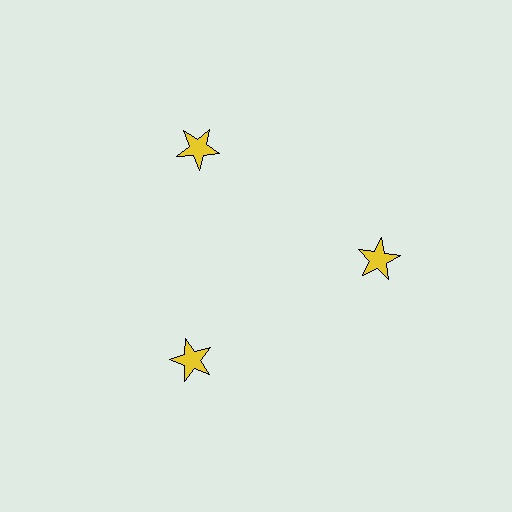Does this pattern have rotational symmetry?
Yes, this pattern has 3-fold rotational symmetry. It looks the same after rotating 120 degrees around the center.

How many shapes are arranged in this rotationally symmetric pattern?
There are 3 shapes, arranged in 3 groups of 1.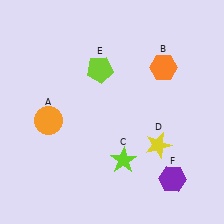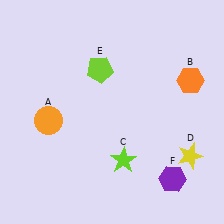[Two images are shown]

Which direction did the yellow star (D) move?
The yellow star (D) moved right.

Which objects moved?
The objects that moved are: the orange hexagon (B), the yellow star (D).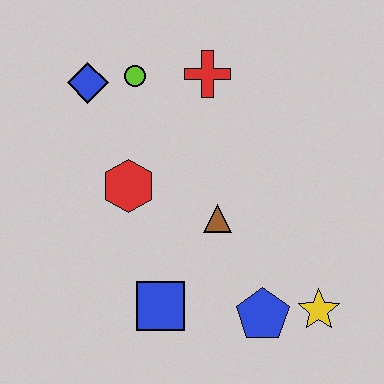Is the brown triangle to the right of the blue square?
Yes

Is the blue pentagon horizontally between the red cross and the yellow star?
Yes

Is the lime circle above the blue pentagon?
Yes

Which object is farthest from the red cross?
The yellow star is farthest from the red cross.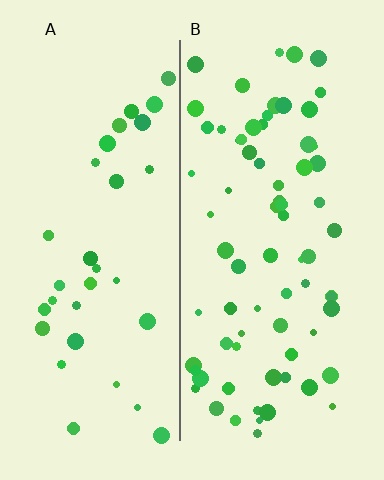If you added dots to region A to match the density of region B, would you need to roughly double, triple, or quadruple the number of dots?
Approximately double.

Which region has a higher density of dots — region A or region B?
B (the right).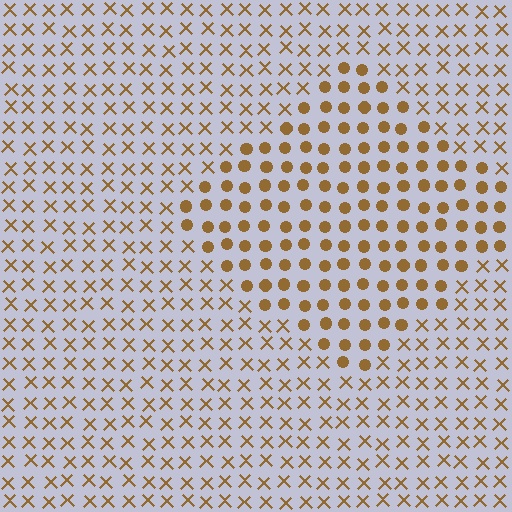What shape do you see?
I see a diamond.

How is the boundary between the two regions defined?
The boundary is defined by a change in element shape: circles inside vs. X marks outside. All elements share the same color and spacing.